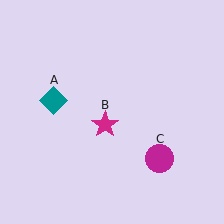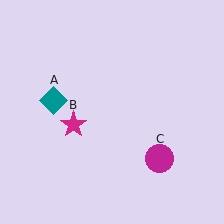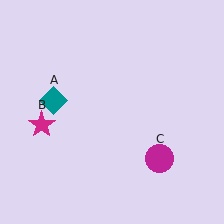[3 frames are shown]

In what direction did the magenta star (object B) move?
The magenta star (object B) moved left.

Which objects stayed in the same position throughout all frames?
Teal diamond (object A) and magenta circle (object C) remained stationary.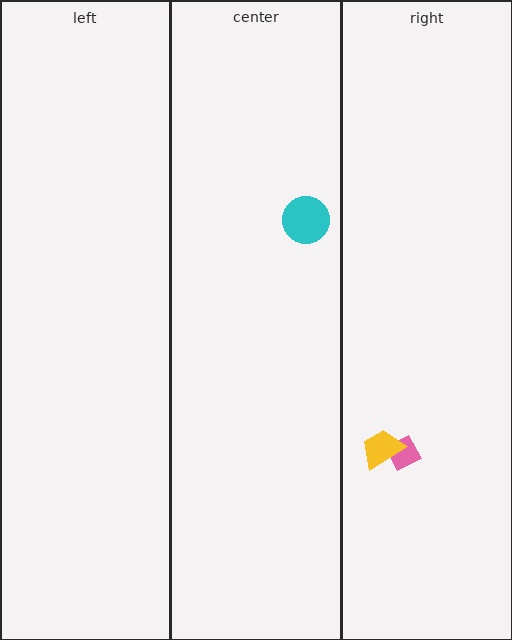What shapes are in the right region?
The pink diamond, the yellow trapezoid.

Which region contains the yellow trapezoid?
The right region.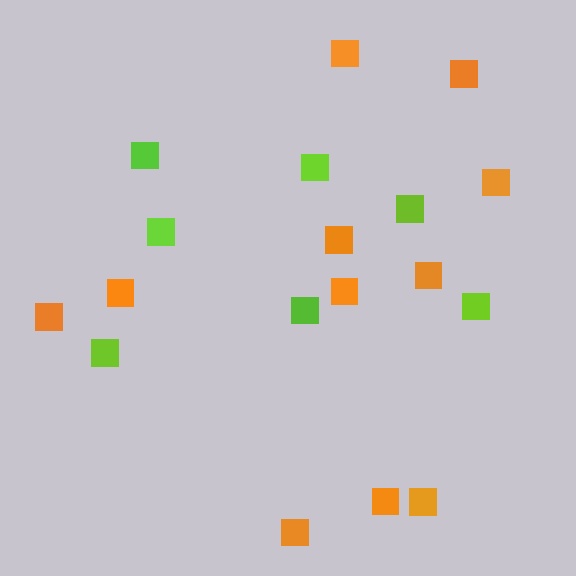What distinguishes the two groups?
There are 2 groups: one group of orange squares (11) and one group of lime squares (7).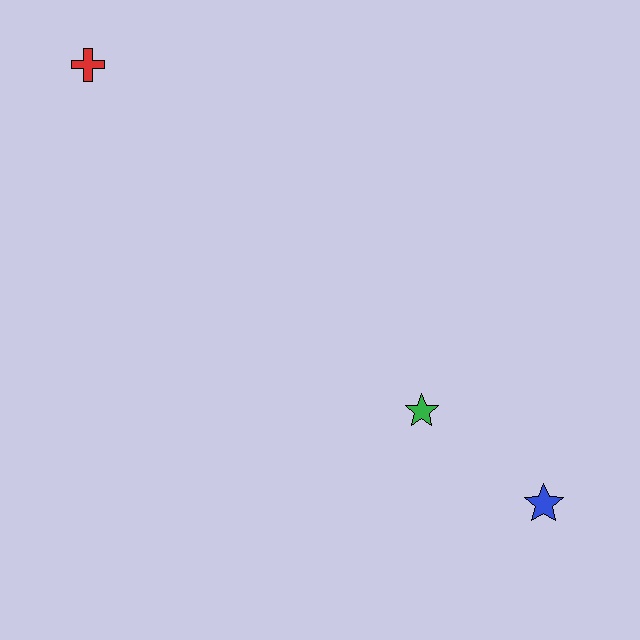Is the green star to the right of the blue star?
No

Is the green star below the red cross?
Yes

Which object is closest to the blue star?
The green star is closest to the blue star.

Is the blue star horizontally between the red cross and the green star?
No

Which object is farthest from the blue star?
The red cross is farthest from the blue star.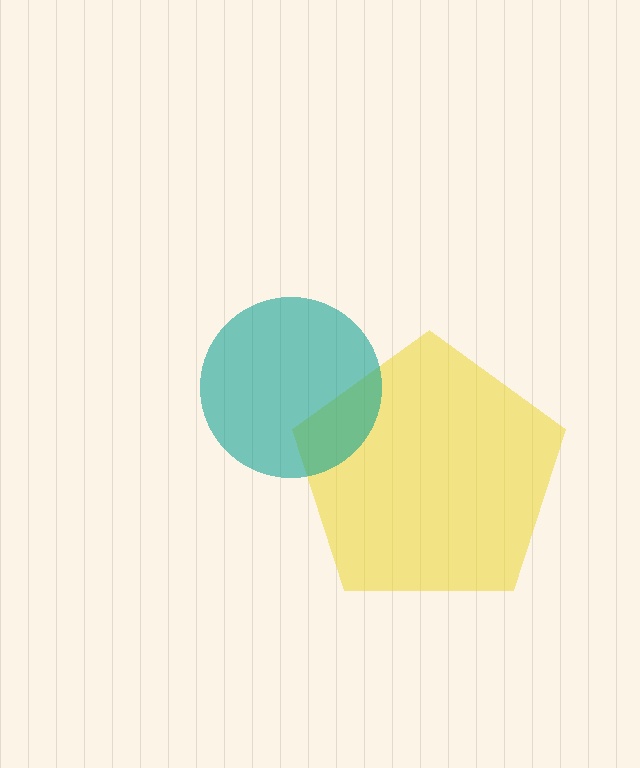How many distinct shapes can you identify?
There are 2 distinct shapes: a yellow pentagon, a teal circle.